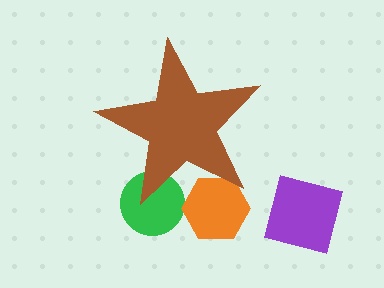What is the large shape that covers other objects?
A brown star.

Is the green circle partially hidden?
Yes, the green circle is partially hidden behind the brown star.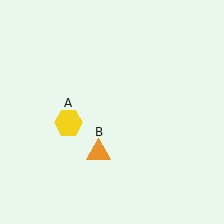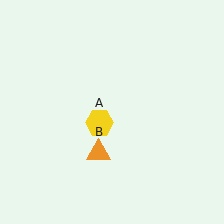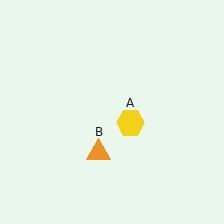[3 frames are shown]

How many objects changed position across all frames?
1 object changed position: yellow hexagon (object A).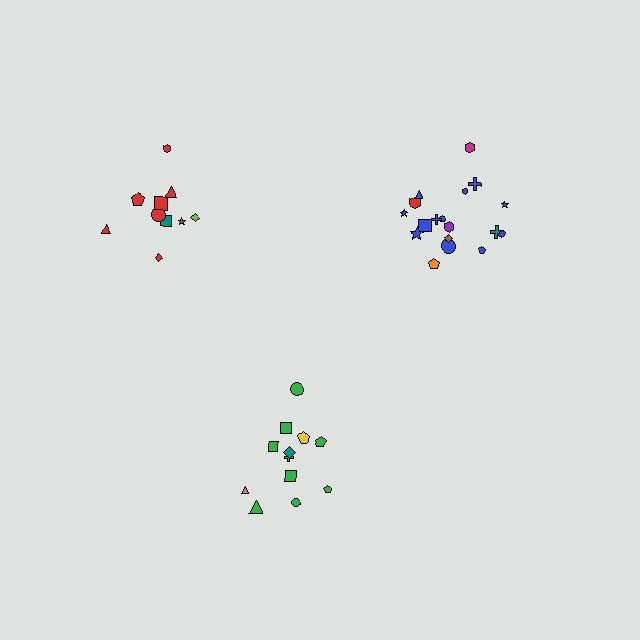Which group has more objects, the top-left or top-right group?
The top-right group.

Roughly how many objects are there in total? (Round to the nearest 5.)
Roughly 40 objects in total.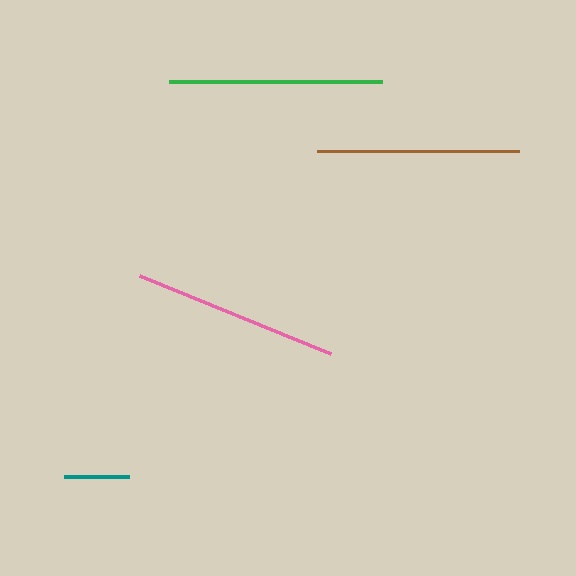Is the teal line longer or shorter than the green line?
The green line is longer than the teal line.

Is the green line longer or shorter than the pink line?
The green line is longer than the pink line.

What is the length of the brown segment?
The brown segment is approximately 202 pixels long.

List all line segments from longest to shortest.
From longest to shortest: green, pink, brown, teal.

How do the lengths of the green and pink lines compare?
The green and pink lines are approximately the same length.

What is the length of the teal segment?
The teal segment is approximately 64 pixels long.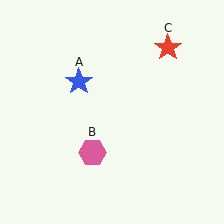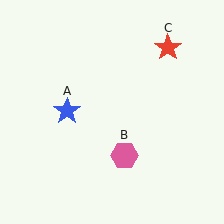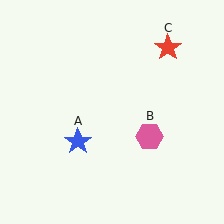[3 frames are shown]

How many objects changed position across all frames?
2 objects changed position: blue star (object A), pink hexagon (object B).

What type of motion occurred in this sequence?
The blue star (object A), pink hexagon (object B) rotated counterclockwise around the center of the scene.